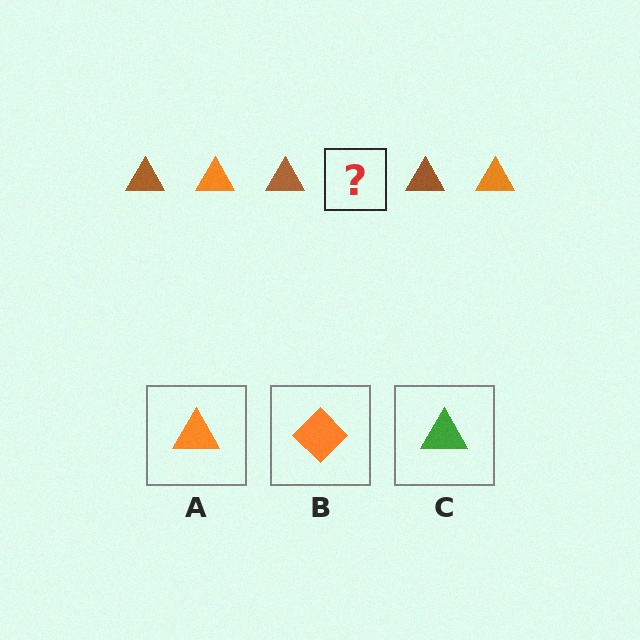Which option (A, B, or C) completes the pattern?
A.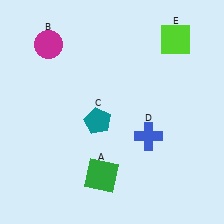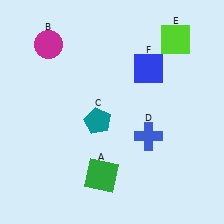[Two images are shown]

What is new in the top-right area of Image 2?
A blue square (F) was added in the top-right area of Image 2.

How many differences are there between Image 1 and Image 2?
There is 1 difference between the two images.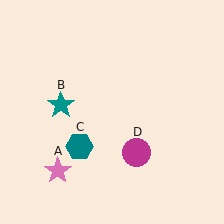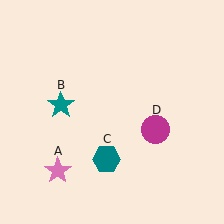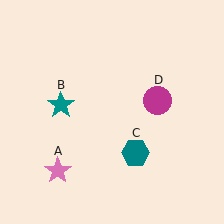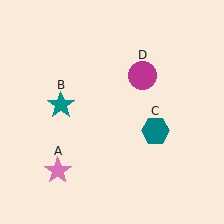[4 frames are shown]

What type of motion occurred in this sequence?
The teal hexagon (object C), magenta circle (object D) rotated counterclockwise around the center of the scene.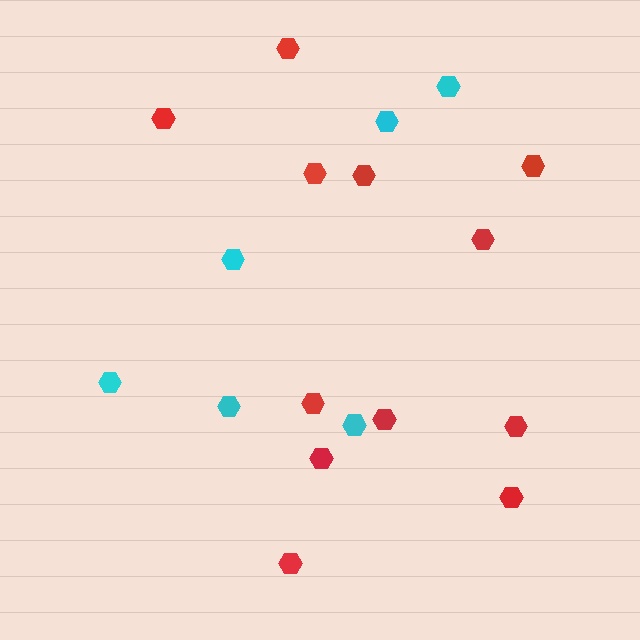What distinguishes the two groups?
There are 2 groups: one group of cyan hexagons (6) and one group of red hexagons (12).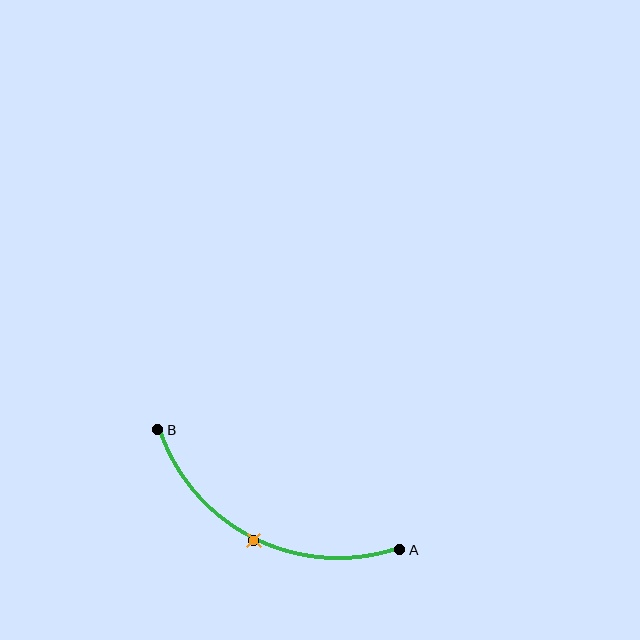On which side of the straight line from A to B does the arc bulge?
The arc bulges below the straight line connecting A and B.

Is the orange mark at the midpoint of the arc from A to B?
Yes. The orange mark lies on the arc at equal arc-length from both A and B — it is the arc midpoint.